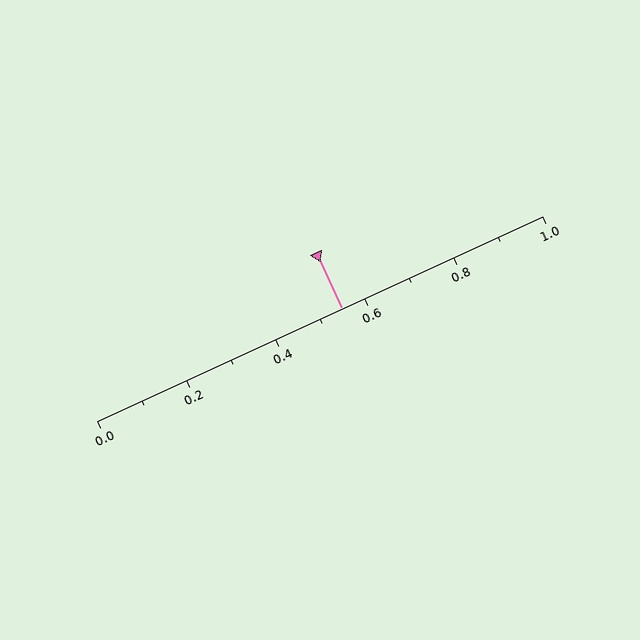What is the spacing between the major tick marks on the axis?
The major ticks are spaced 0.2 apart.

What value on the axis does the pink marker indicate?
The marker indicates approximately 0.55.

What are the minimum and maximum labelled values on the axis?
The axis runs from 0.0 to 1.0.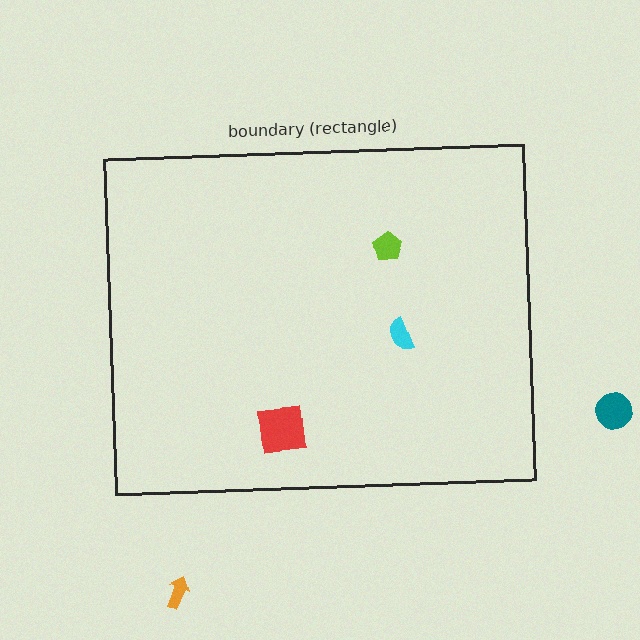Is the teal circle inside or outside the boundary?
Outside.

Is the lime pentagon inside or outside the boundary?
Inside.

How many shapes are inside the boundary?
3 inside, 2 outside.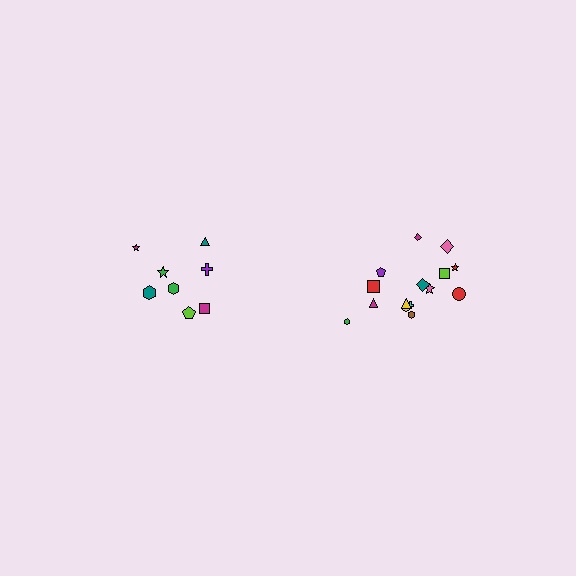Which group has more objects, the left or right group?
The right group.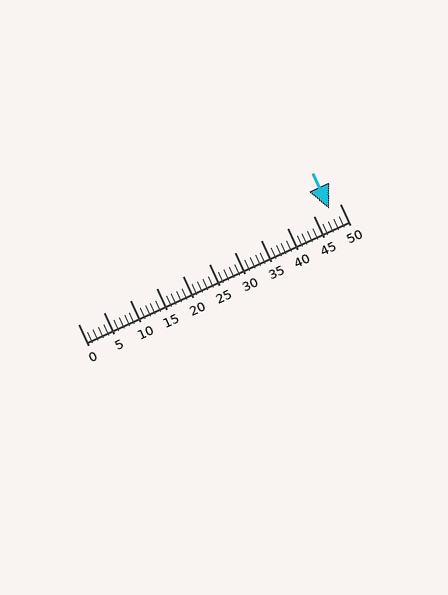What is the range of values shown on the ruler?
The ruler shows values from 0 to 50.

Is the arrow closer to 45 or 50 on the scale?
The arrow is closer to 50.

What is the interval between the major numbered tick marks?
The major tick marks are spaced 5 units apart.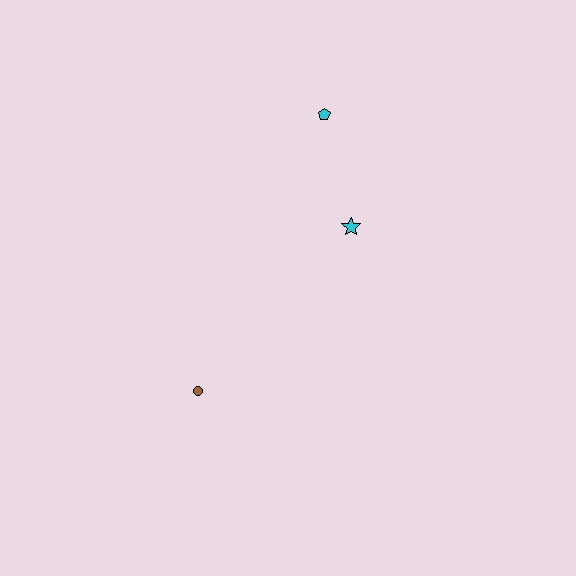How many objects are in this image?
There are 3 objects.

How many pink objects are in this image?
There are no pink objects.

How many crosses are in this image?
There are no crosses.